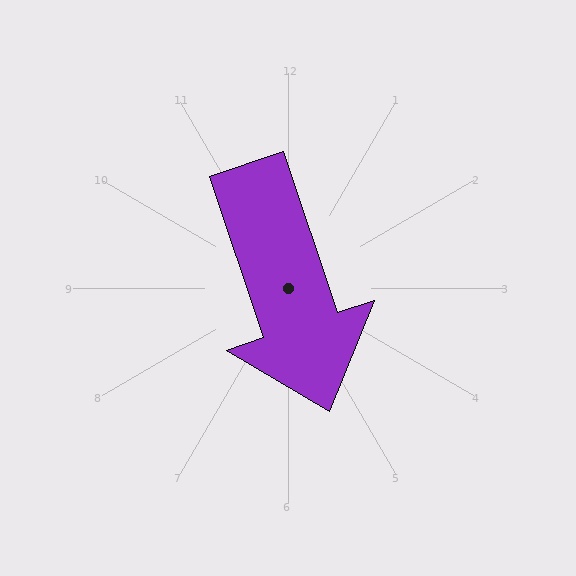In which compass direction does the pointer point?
South.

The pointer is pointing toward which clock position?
Roughly 5 o'clock.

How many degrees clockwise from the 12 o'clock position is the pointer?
Approximately 161 degrees.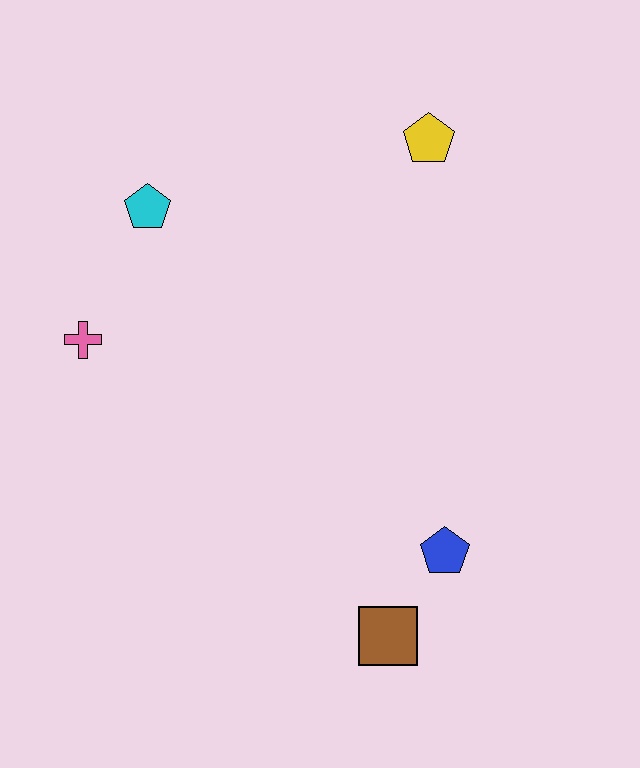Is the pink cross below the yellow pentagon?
Yes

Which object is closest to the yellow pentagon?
The cyan pentagon is closest to the yellow pentagon.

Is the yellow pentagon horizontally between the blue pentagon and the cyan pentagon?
Yes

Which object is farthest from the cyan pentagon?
The brown square is farthest from the cyan pentagon.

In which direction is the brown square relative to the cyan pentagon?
The brown square is below the cyan pentagon.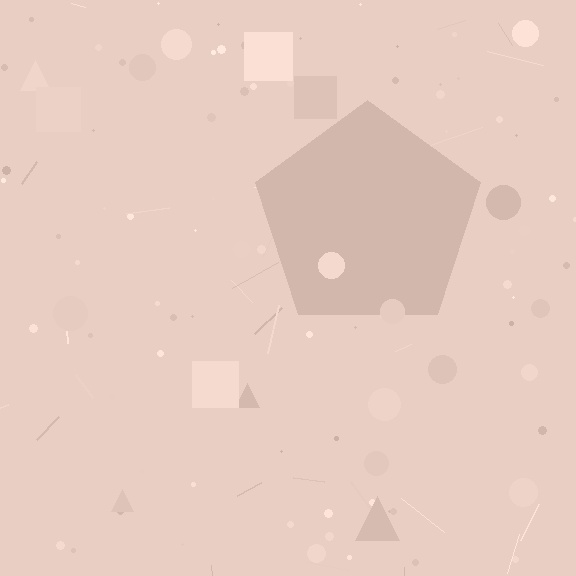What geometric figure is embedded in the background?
A pentagon is embedded in the background.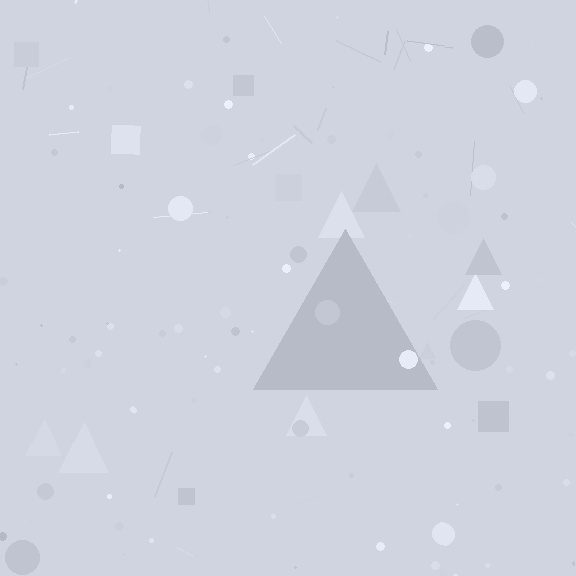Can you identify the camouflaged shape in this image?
The camouflaged shape is a triangle.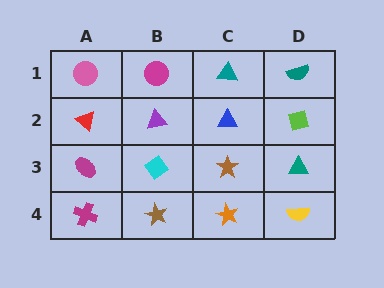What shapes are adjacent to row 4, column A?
A magenta ellipse (row 3, column A), a brown star (row 4, column B).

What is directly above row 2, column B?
A magenta circle.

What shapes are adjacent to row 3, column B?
A purple triangle (row 2, column B), a brown star (row 4, column B), a magenta ellipse (row 3, column A), a brown star (row 3, column C).